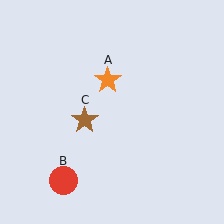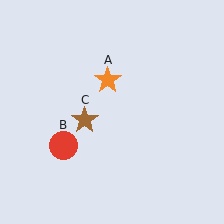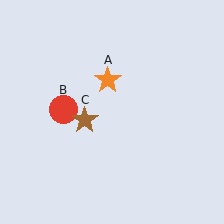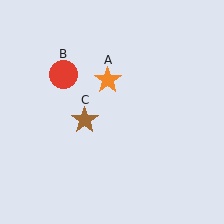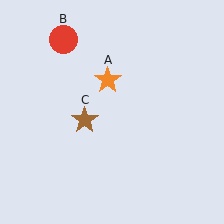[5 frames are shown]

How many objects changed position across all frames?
1 object changed position: red circle (object B).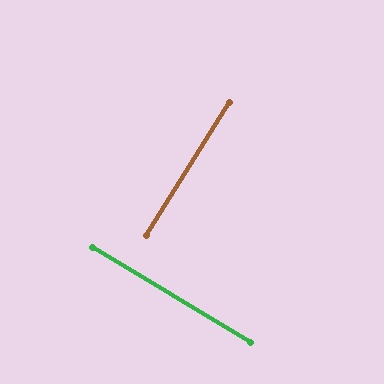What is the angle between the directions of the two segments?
Approximately 89 degrees.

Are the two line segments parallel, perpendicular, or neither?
Perpendicular — they meet at approximately 89°.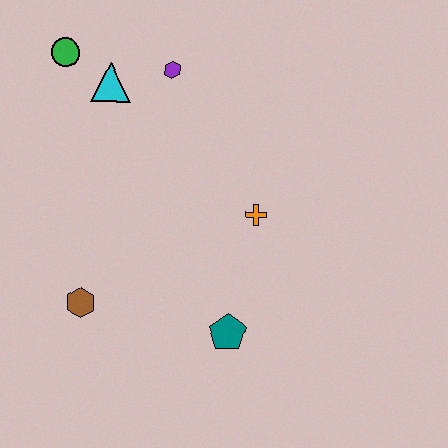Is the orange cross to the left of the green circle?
No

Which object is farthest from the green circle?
The teal pentagon is farthest from the green circle.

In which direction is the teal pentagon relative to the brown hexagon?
The teal pentagon is to the right of the brown hexagon.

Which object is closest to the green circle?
The cyan triangle is closest to the green circle.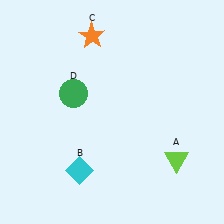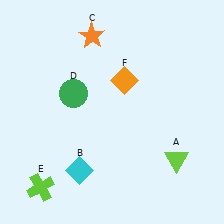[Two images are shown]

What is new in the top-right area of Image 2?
An orange diamond (F) was added in the top-right area of Image 2.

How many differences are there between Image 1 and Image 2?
There are 2 differences between the two images.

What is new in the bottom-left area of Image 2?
A lime cross (E) was added in the bottom-left area of Image 2.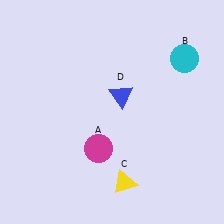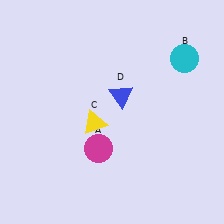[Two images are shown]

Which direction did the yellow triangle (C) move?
The yellow triangle (C) moved up.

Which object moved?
The yellow triangle (C) moved up.